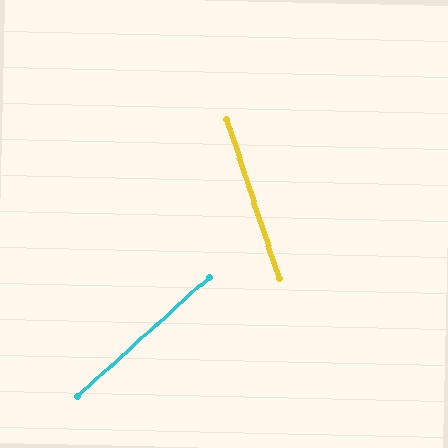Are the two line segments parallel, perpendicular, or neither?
Neither parallel nor perpendicular — they differ by about 66°.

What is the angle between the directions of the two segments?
Approximately 66 degrees.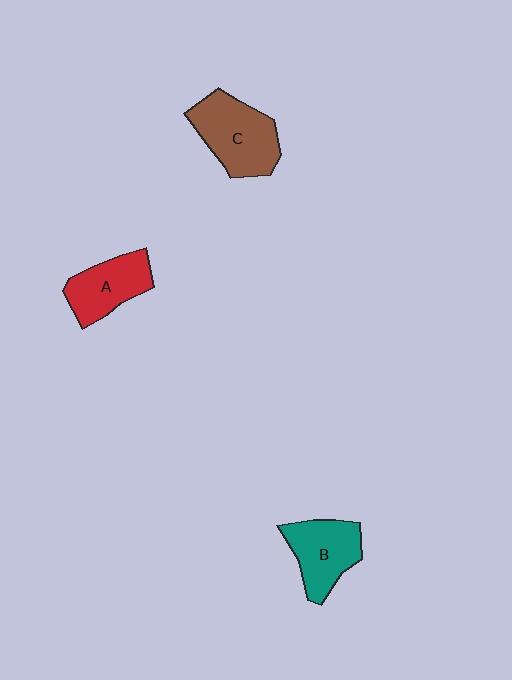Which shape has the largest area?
Shape C (brown).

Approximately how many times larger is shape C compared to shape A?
Approximately 1.3 times.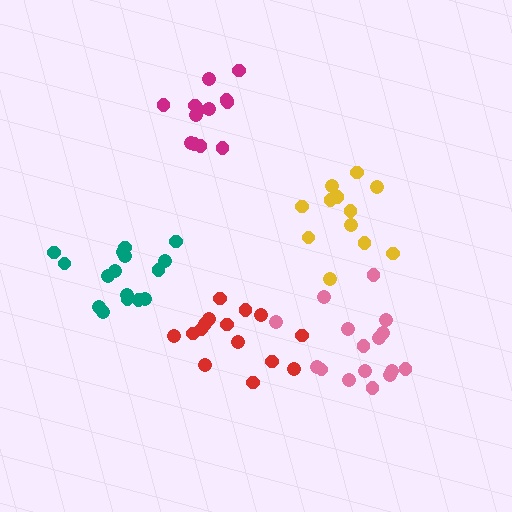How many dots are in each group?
Group 1: 15 dots, Group 2: 12 dots, Group 3: 13 dots, Group 4: 16 dots, Group 5: 16 dots (72 total).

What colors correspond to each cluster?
The clusters are colored: red, yellow, magenta, teal, pink.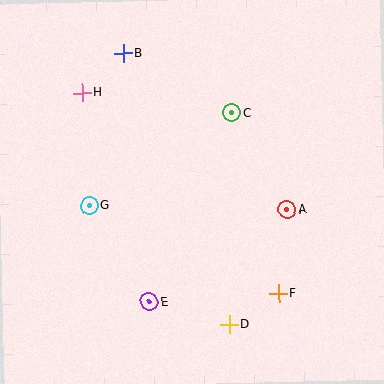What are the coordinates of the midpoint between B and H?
The midpoint between B and H is at (103, 73).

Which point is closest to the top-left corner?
Point H is closest to the top-left corner.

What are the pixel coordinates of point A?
Point A is at (287, 210).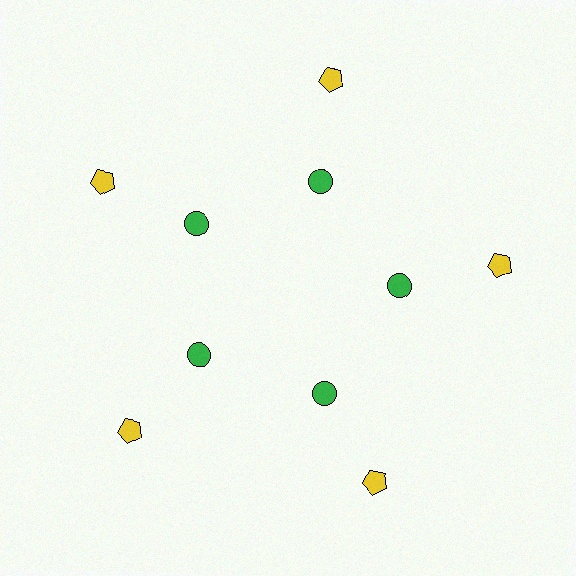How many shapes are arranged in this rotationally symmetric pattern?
There are 10 shapes, arranged in 5 groups of 2.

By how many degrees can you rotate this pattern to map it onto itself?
The pattern maps onto itself every 72 degrees of rotation.